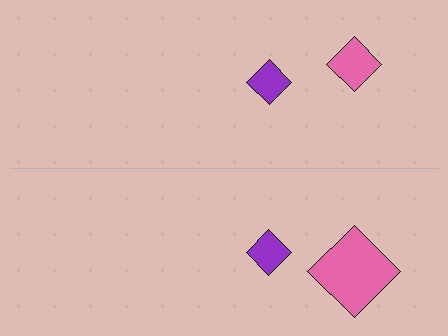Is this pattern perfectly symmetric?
No, the pattern is not perfectly symmetric. The pink diamond on the bottom side has a different size than its mirror counterpart.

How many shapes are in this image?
There are 4 shapes in this image.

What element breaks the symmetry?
The pink diamond on the bottom side has a different size than its mirror counterpart.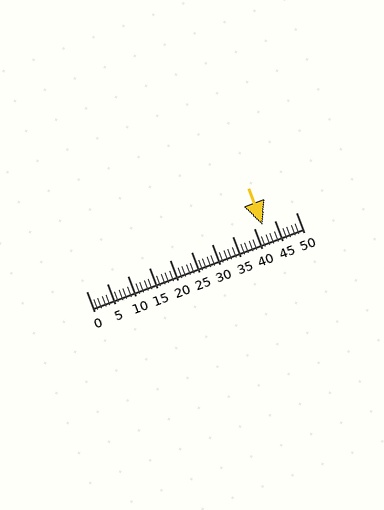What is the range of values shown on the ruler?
The ruler shows values from 0 to 50.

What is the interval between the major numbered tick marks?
The major tick marks are spaced 5 units apart.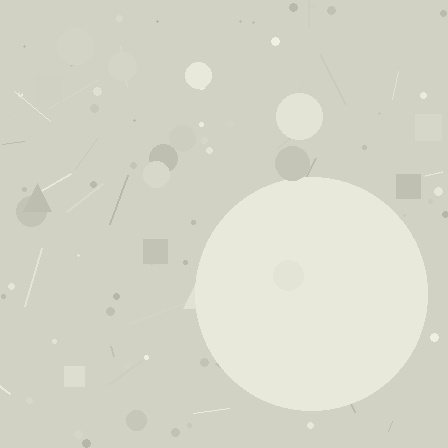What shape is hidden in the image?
A circle is hidden in the image.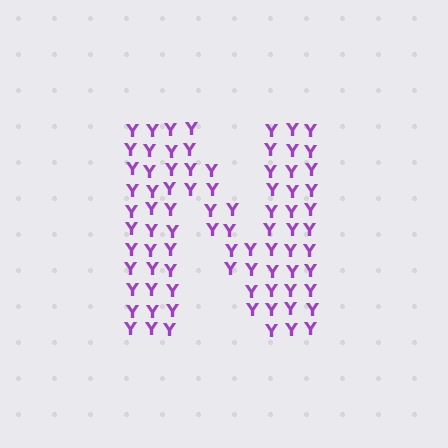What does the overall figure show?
The overall figure shows the letter N.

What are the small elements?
The small elements are letter Y's.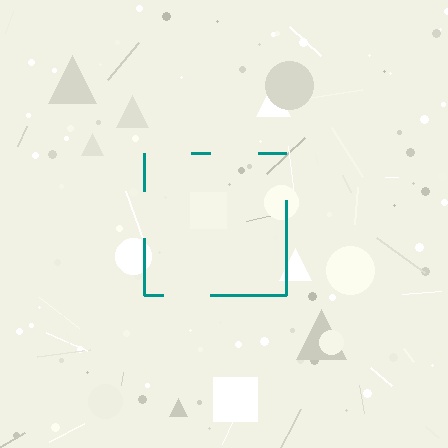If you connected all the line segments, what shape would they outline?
They would outline a square.